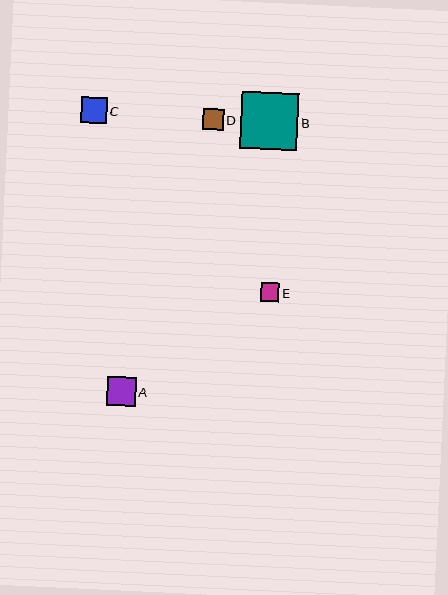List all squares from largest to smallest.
From largest to smallest: B, A, C, D, E.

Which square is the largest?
Square B is the largest with a size of approximately 57 pixels.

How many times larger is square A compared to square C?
Square A is approximately 1.1 times the size of square C.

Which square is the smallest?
Square E is the smallest with a size of approximately 18 pixels.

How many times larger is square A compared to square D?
Square A is approximately 1.4 times the size of square D.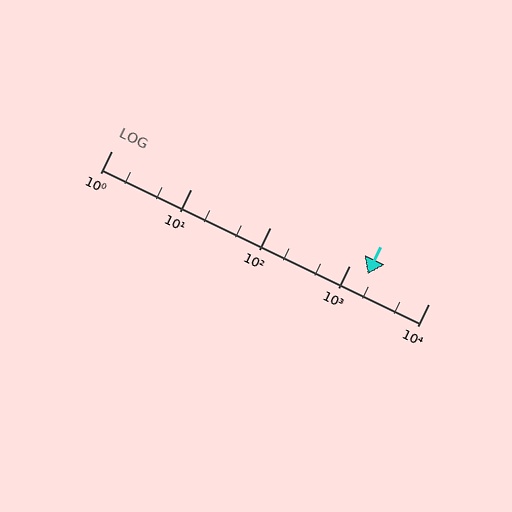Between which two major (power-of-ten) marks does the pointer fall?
The pointer is between 1000 and 10000.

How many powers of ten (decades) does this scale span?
The scale spans 4 decades, from 1 to 10000.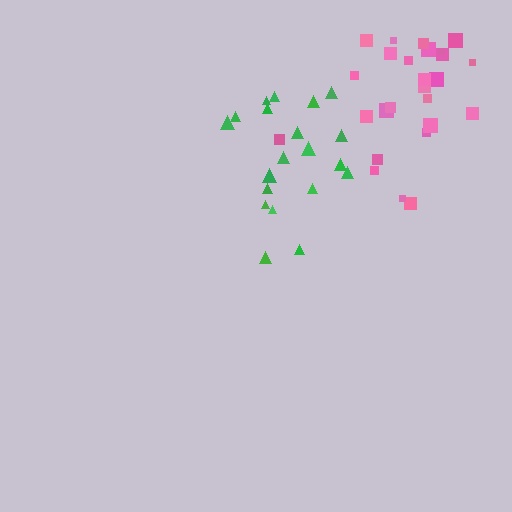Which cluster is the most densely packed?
Green.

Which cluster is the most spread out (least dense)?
Pink.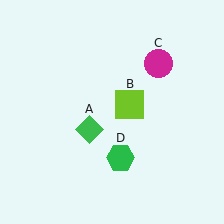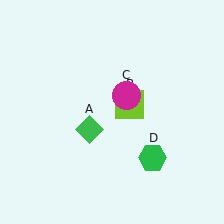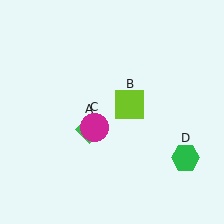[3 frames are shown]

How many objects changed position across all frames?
2 objects changed position: magenta circle (object C), green hexagon (object D).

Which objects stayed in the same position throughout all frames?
Green diamond (object A) and lime square (object B) remained stationary.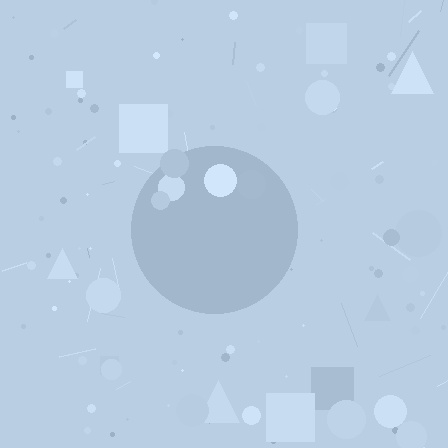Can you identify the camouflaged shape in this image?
The camouflaged shape is a circle.